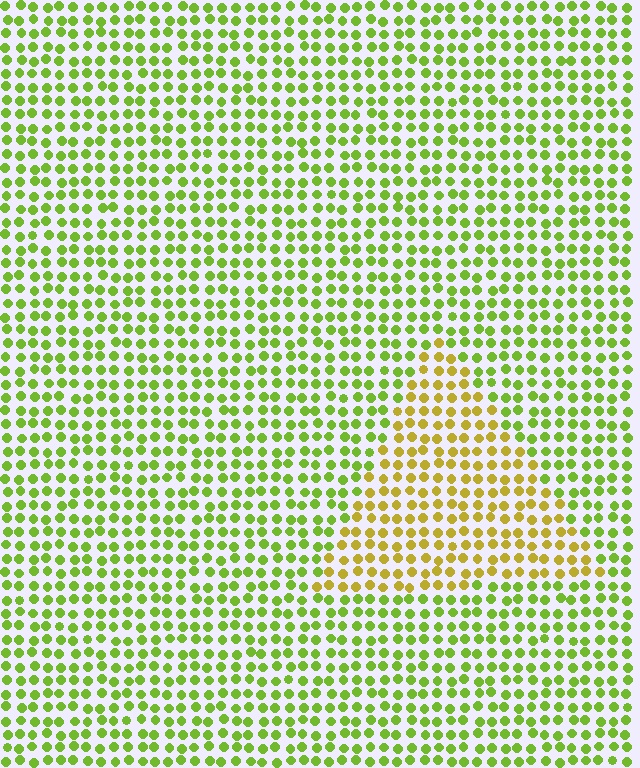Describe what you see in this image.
The image is filled with small lime elements in a uniform arrangement. A triangle-shaped region is visible where the elements are tinted to a slightly different hue, forming a subtle color boundary.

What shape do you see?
I see a triangle.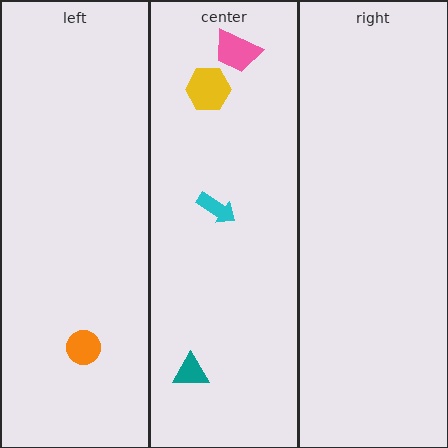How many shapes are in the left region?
1.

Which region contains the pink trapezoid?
The center region.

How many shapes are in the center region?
4.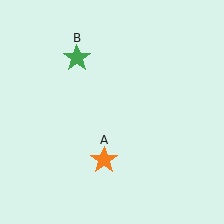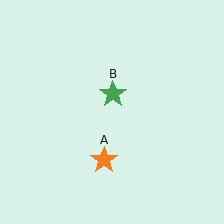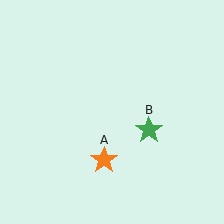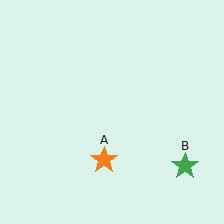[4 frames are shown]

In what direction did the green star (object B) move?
The green star (object B) moved down and to the right.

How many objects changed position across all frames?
1 object changed position: green star (object B).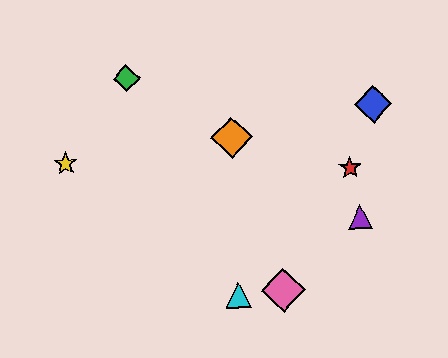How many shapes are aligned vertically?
2 shapes (the orange diamond, the cyan triangle) are aligned vertically.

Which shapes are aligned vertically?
The orange diamond, the cyan triangle are aligned vertically.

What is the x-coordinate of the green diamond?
The green diamond is at x≈126.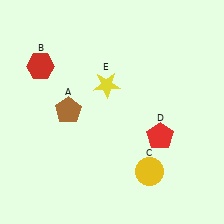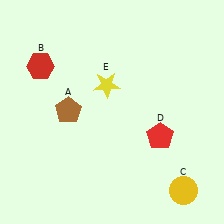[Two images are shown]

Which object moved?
The yellow circle (C) moved right.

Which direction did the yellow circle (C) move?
The yellow circle (C) moved right.